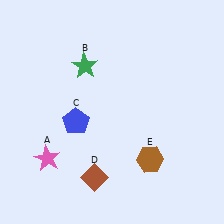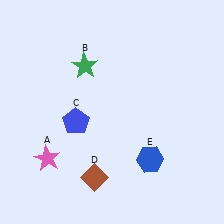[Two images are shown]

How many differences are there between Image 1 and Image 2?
There is 1 difference between the two images.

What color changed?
The hexagon (E) changed from brown in Image 1 to blue in Image 2.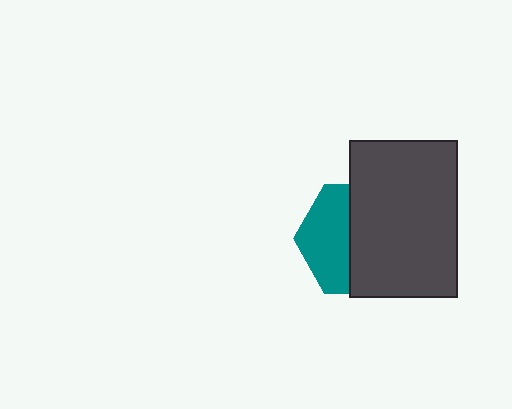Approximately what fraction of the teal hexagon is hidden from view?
Roughly 57% of the teal hexagon is hidden behind the dark gray rectangle.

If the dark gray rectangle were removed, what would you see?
You would see the complete teal hexagon.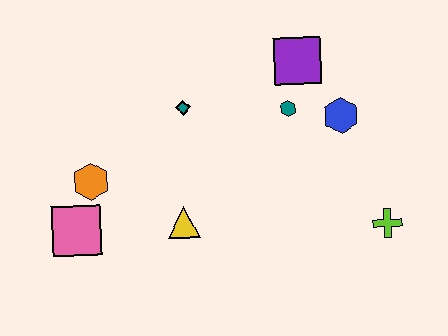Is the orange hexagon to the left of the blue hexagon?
Yes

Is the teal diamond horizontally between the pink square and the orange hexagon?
No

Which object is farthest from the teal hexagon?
The pink square is farthest from the teal hexagon.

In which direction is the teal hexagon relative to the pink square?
The teal hexagon is to the right of the pink square.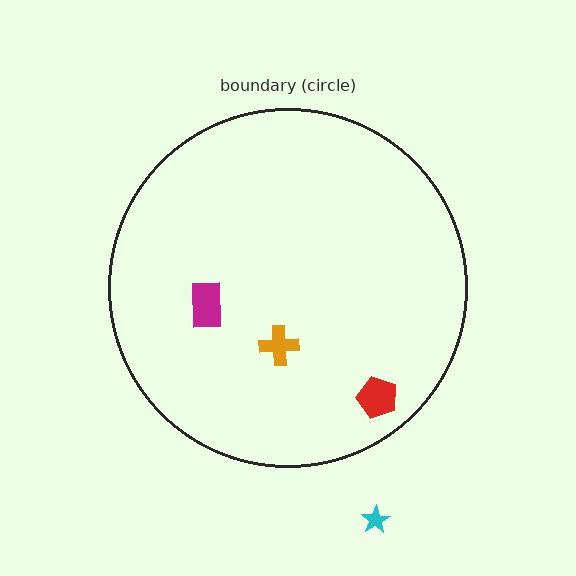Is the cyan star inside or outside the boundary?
Outside.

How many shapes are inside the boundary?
3 inside, 1 outside.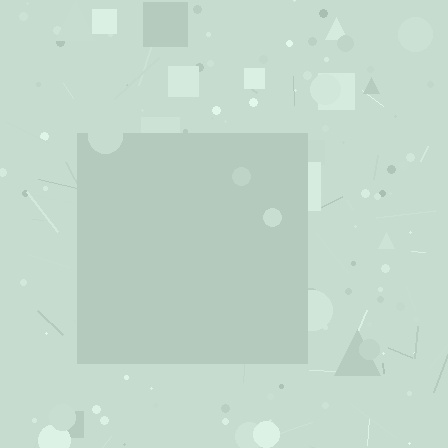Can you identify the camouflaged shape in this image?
The camouflaged shape is a square.